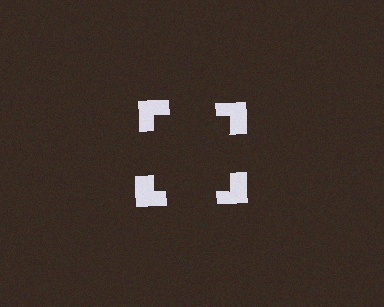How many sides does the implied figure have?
4 sides.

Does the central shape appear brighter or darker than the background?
It typically appears slightly darker than the background, even though no actual brightness change is drawn.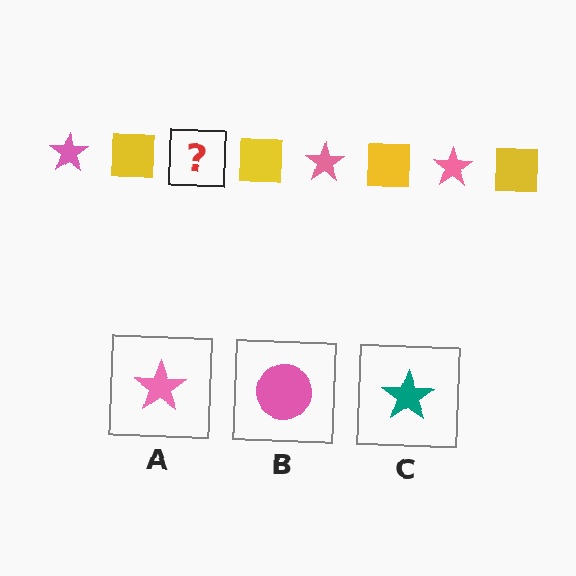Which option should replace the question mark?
Option A.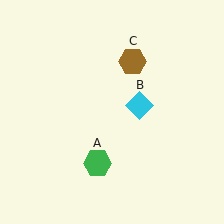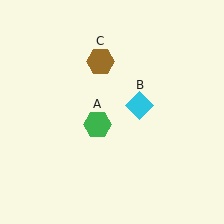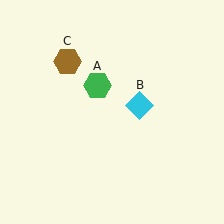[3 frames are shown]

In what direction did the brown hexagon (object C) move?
The brown hexagon (object C) moved left.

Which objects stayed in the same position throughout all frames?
Cyan diamond (object B) remained stationary.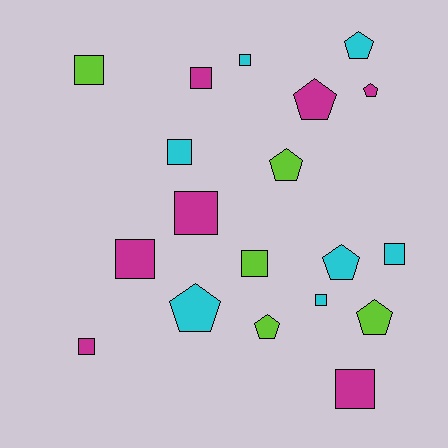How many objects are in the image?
There are 19 objects.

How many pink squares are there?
There are no pink squares.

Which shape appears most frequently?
Square, with 11 objects.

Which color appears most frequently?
Magenta, with 7 objects.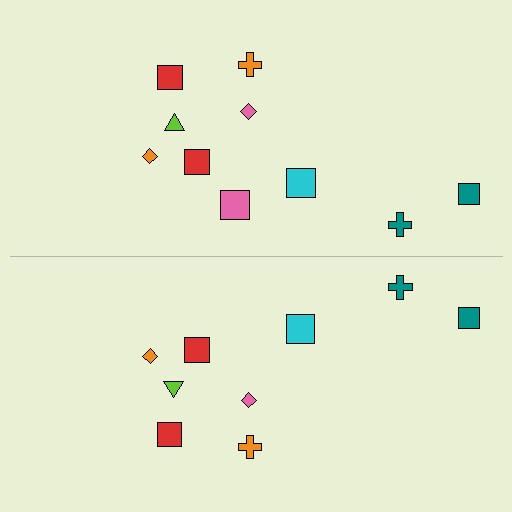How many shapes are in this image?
There are 19 shapes in this image.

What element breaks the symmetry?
A pink square is missing from the bottom side.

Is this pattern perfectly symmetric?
No, the pattern is not perfectly symmetric. A pink square is missing from the bottom side.